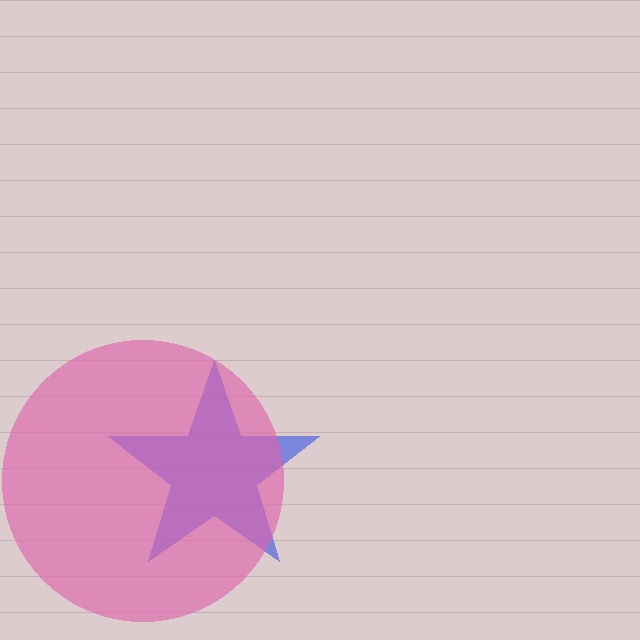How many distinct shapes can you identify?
There are 2 distinct shapes: a blue star, a pink circle.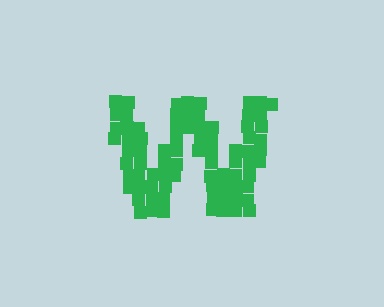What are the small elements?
The small elements are squares.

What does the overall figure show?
The overall figure shows the letter W.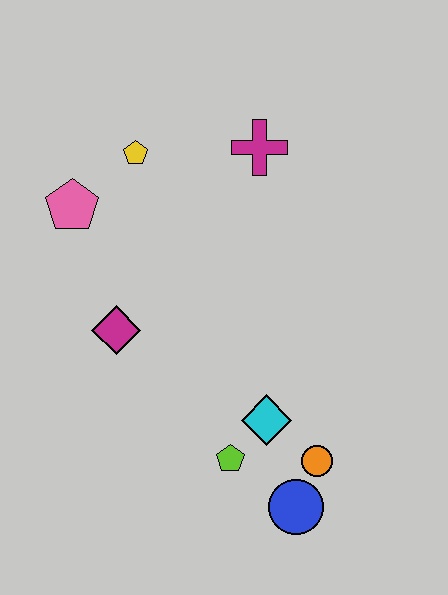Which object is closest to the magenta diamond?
The pink pentagon is closest to the magenta diamond.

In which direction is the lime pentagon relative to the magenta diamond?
The lime pentagon is below the magenta diamond.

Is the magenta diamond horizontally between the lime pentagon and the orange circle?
No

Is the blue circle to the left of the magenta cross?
No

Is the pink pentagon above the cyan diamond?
Yes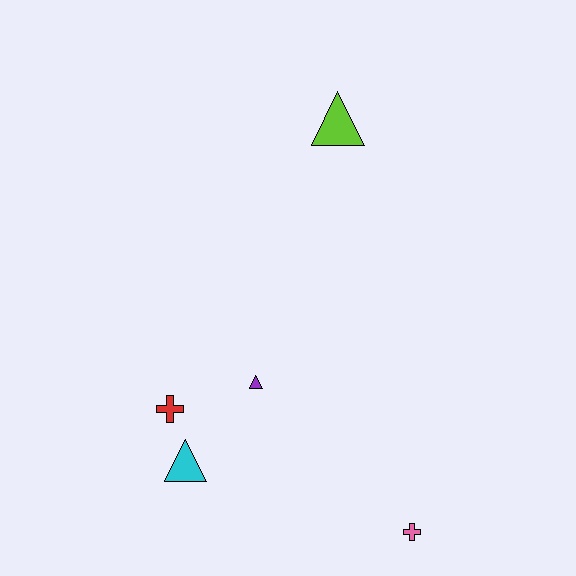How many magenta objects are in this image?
There are no magenta objects.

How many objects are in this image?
There are 5 objects.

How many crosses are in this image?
There are 2 crosses.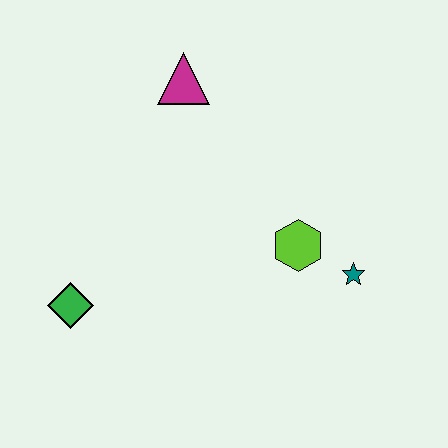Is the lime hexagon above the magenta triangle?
No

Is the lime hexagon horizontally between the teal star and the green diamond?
Yes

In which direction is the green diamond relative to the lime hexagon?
The green diamond is to the left of the lime hexagon.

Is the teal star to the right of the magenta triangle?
Yes